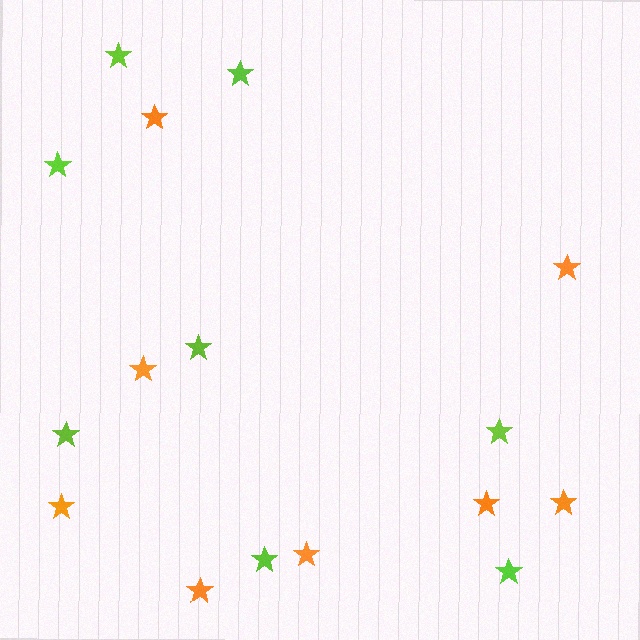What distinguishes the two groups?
There are 2 groups: one group of lime stars (8) and one group of orange stars (8).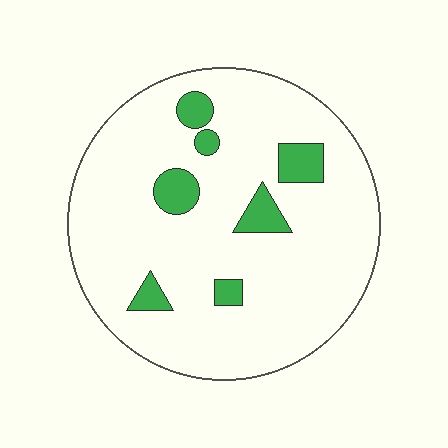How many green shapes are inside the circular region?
7.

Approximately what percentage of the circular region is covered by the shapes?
Approximately 10%.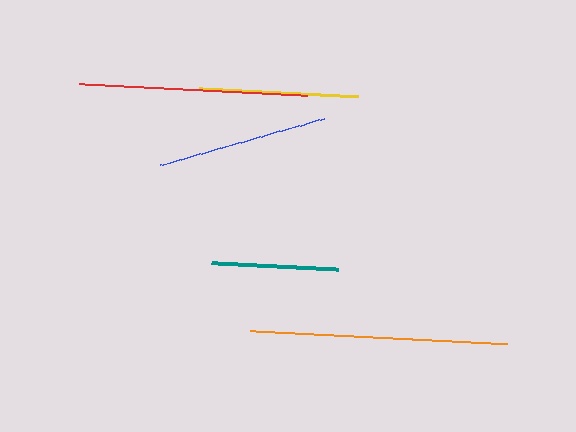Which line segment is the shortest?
The teal line is the shortest at approximately 127 pixels.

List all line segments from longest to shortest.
From longest to shortest: orange, red, blue, yellow, teal.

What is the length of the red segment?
The red segment is approximately 228 pixels long.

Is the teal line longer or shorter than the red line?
The red line is longer than the teal line.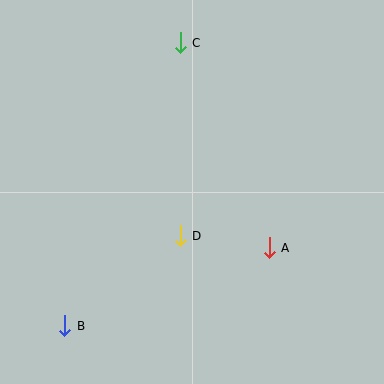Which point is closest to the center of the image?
Point D at (180, 236) is closest to the center.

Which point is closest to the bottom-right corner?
Point A is closest to the bottom-right corner.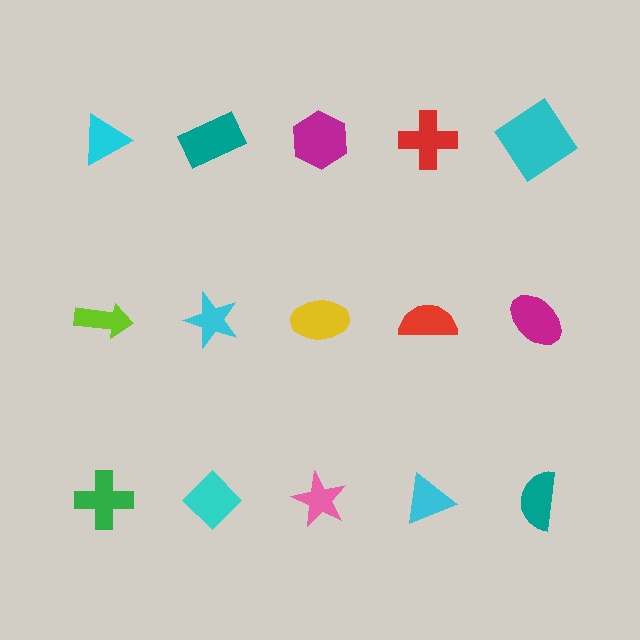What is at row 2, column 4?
A red semicircle.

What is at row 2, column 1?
A lime arrow.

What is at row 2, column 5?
A magenta ellipse.